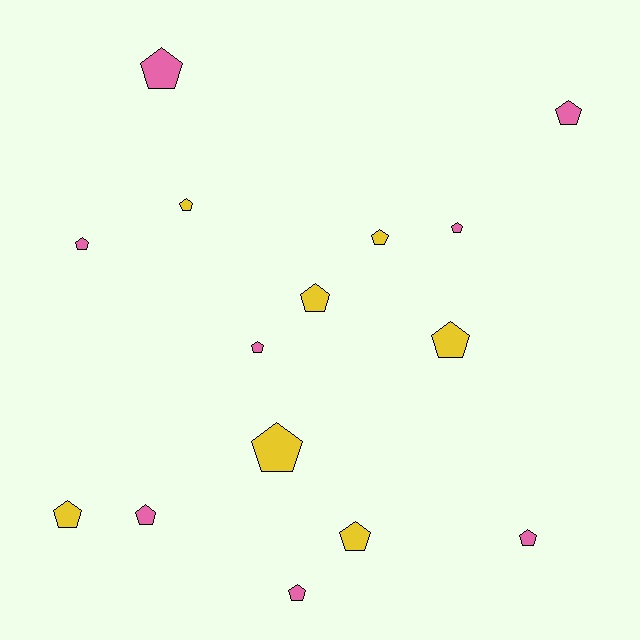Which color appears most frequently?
Pink, with 8 objects.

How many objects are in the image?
There are 15 objects.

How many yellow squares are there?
There are no yellow squares.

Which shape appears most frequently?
Pentagon, with 15 objects.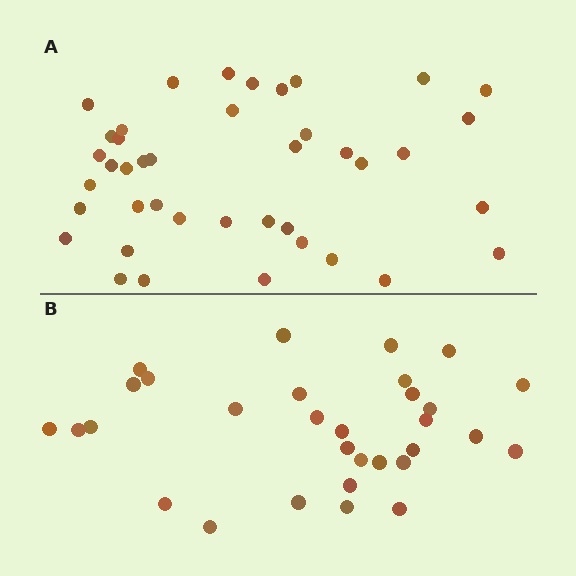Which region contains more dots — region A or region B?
Region A (the top region) has more dots.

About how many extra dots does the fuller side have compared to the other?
Region A has roughly 10 or so more dots than region B.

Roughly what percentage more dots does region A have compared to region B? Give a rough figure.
About 30% more.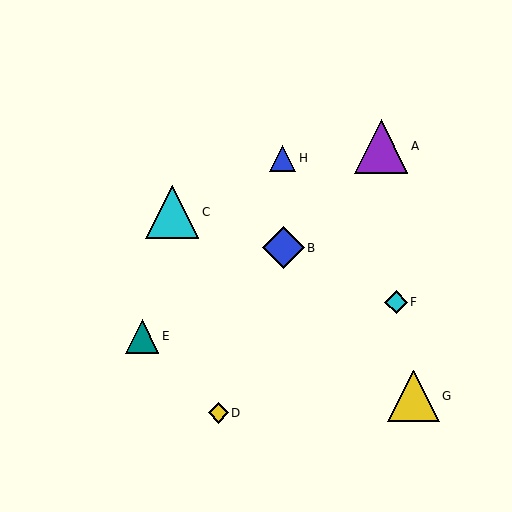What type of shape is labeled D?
Shape D is a yellow diamond.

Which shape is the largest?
The purple triangle (labeled A) is the largest.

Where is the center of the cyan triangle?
The center of the cyan triangle is at (172, 212).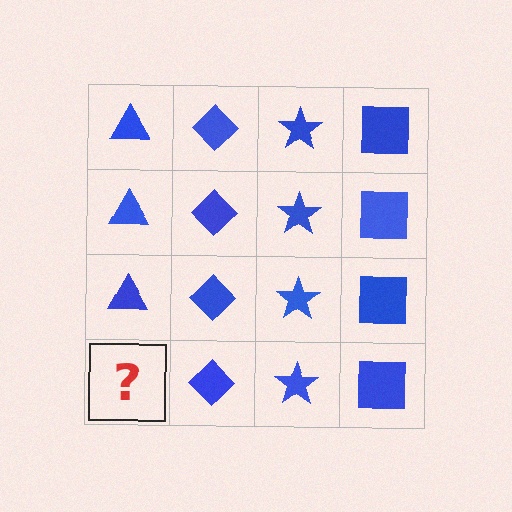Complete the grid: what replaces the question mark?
The question mark should be replaced with a blue triangle.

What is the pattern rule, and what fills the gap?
The rule is that each column has a consistent shape. The gap should be filled with a blue triangle.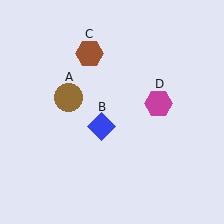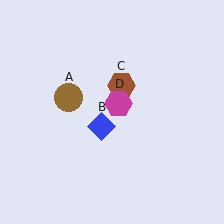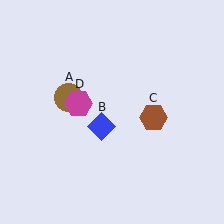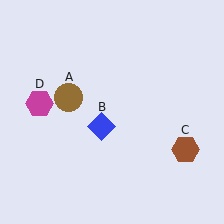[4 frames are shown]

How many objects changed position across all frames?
2 objects changed position: brown hexagon (object C), magenta hexagon (object D).